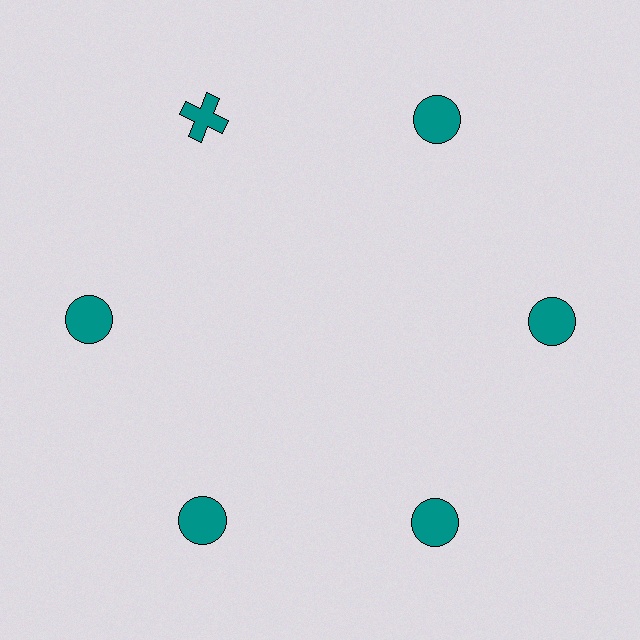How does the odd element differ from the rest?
It has a different shape: cross instead of circle.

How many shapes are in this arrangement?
There are 6 shapes arranged in a ring pattern.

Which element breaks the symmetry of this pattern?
The teal cross at roughly the 11 o'clock position breaks the symmetry. All other shapes are teal circles.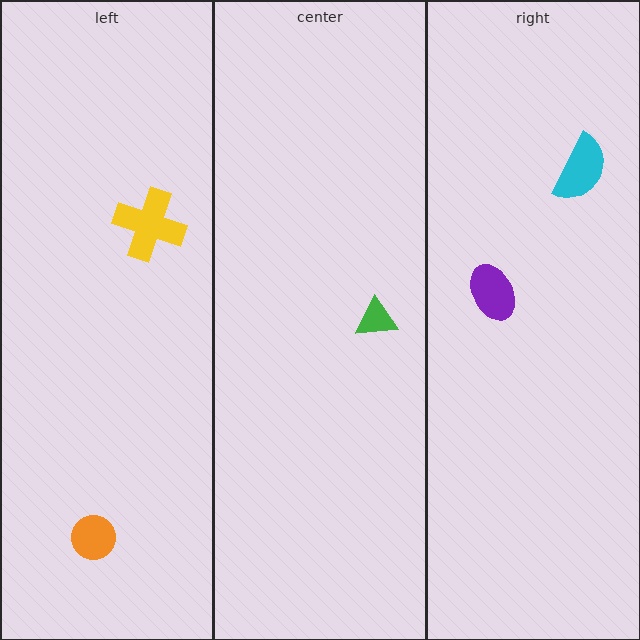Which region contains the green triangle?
The center region.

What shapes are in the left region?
The yellow cross, the orange circle.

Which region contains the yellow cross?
The left region.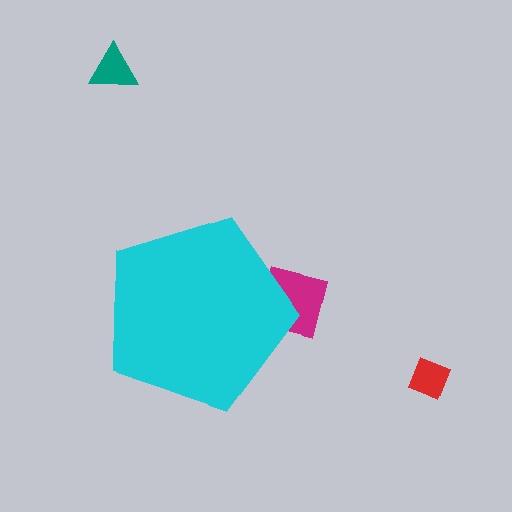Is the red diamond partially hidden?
No, the red diamond is fully visible.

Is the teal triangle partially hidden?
No, the teal triangle is fully visible.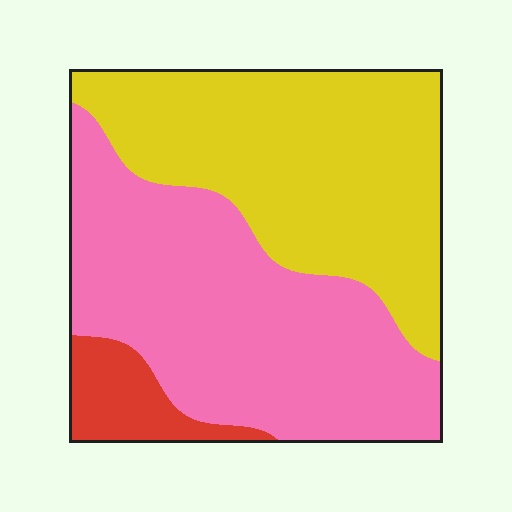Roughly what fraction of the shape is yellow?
Yellow covers 44% of the shape.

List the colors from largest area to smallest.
From largest to smallest: pink, yellow, red.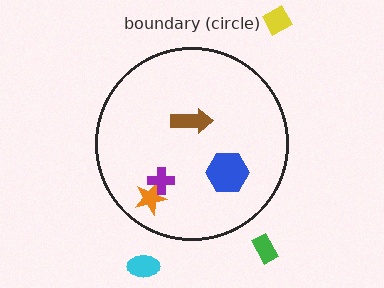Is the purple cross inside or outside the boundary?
Inside.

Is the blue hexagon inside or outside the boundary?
Inside.